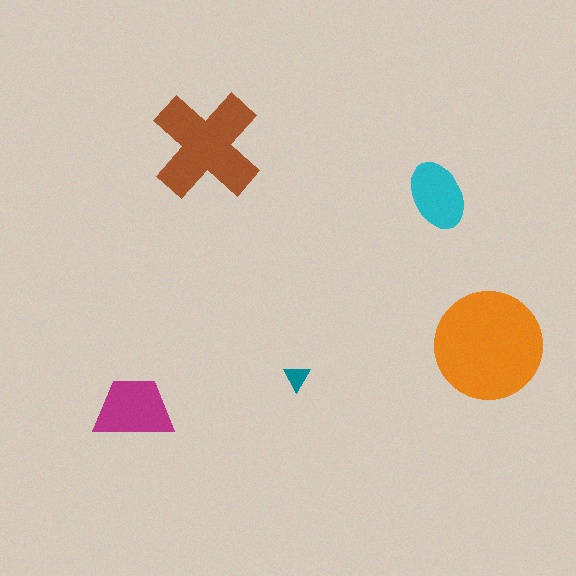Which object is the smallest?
The teal triangle.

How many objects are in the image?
There are 5 objects in the image.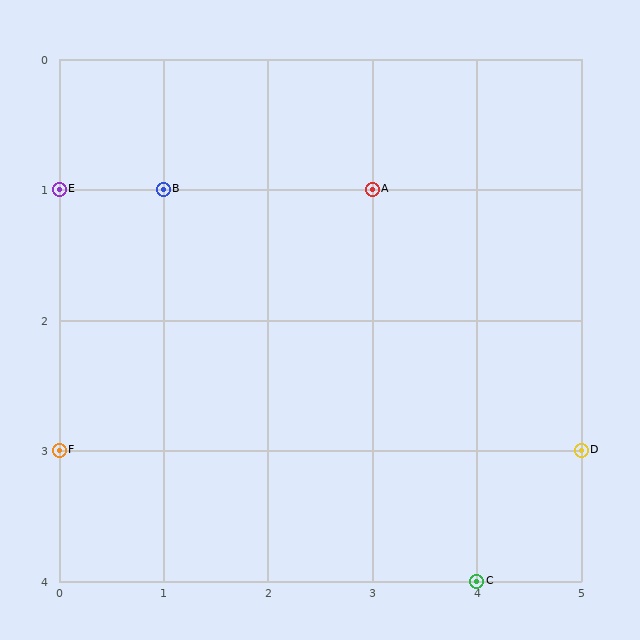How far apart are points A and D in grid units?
Points A and D are 2 columns and 2 rows apart (about 2.8 grid units diagonally).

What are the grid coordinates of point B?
Point B is at grid coordinates (1, 1).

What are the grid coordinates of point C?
Point C is at grid coordinates (4, 4).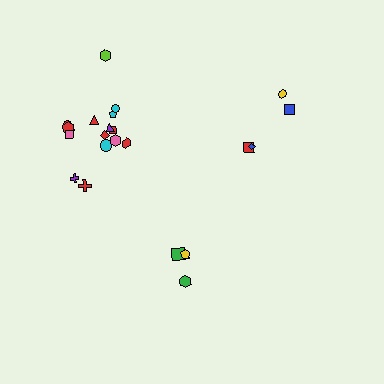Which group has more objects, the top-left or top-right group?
The top-left group.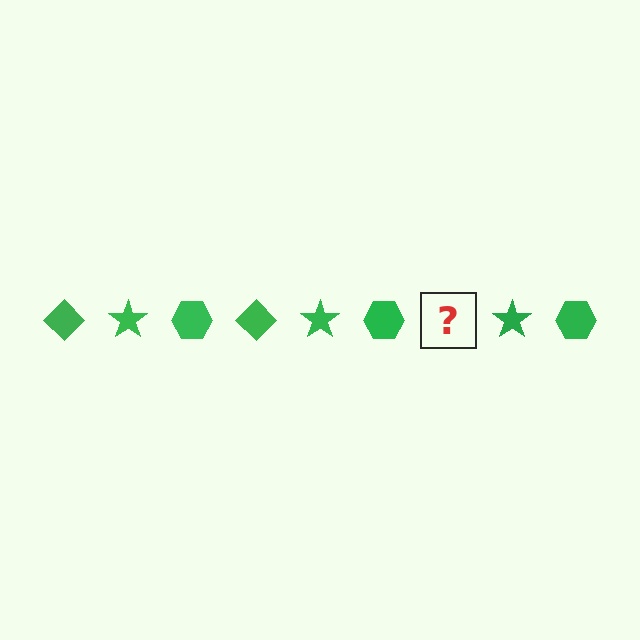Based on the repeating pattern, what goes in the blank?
The blank should be a green diamond.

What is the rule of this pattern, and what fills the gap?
The rule is that the pattern cycles through diamond, star, hexagon shapes in green. The gap should be filled with a green diamond.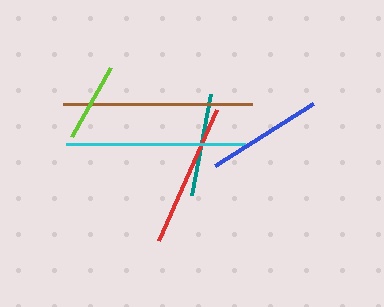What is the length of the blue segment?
The blue segment is approximately 115 pixels long.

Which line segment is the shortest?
The lime line is the shortest at approximately 79 pixels.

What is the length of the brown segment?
The brown segment is approximately 190 pixels long.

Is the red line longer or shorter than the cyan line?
The cyan line is longer than the red line.